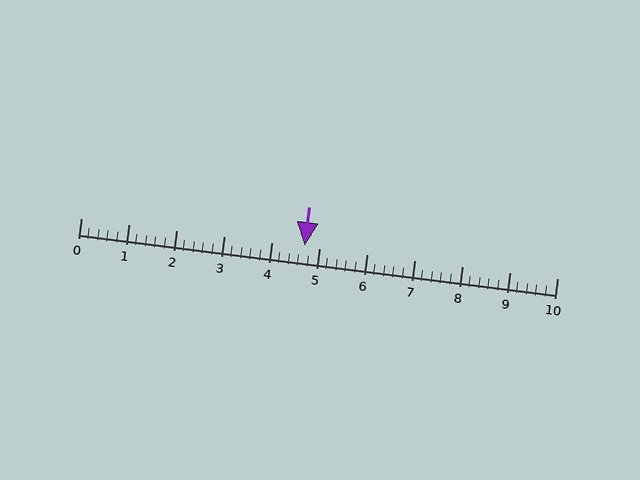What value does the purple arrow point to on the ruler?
The purple arrow points to approximately 4.7.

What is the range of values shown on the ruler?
The ruler shows values from 0 to 10.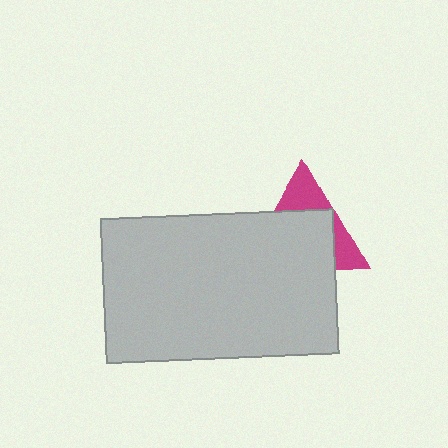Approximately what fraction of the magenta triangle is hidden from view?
Roughly 64% of the magenta triangle is hidden behind the light gray rectangle.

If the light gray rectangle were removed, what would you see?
You would see the complete magenta triangle.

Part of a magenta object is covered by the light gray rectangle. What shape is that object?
It is a triangle.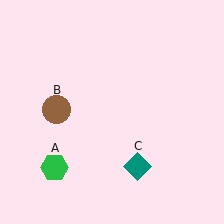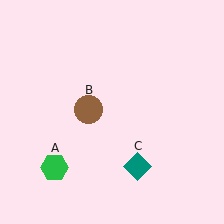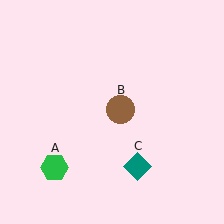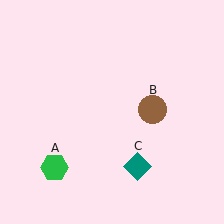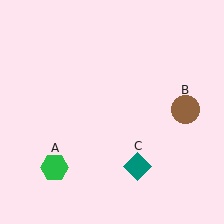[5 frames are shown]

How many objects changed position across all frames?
1 object changed position: brown circle (object B).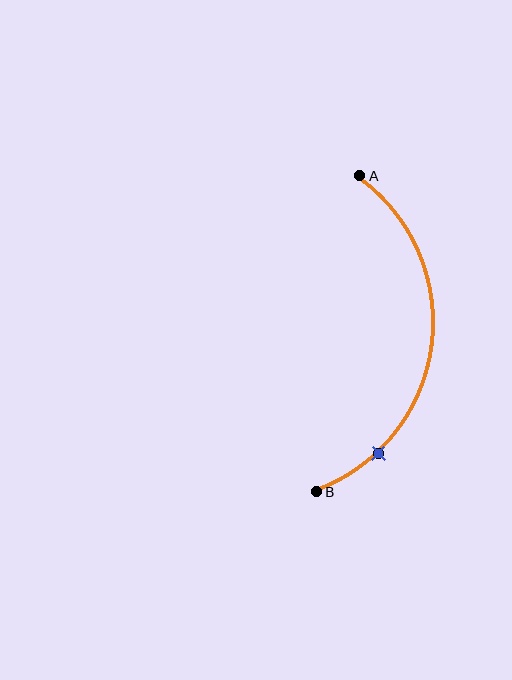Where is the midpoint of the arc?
The arc midpoint is the point on the curve farthest from the straight line joining A and B. It sits to the right of that line.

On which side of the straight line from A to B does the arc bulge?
The arc bulges to the right of the straight line connecting A and B.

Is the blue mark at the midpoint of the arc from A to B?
No. The blue mark lies on the arc but is closer to endpoint B. The arc midpoint would be at the point on the curve equidistant along the arc from both A and B.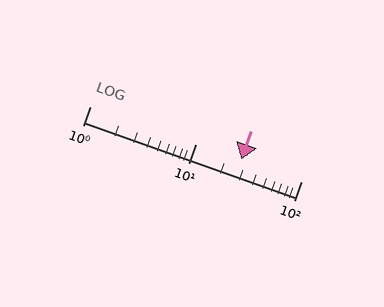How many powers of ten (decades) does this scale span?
The scale spans 2 decades, from 1 to 100.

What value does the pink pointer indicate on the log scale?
The pointer indicates approximately 27.